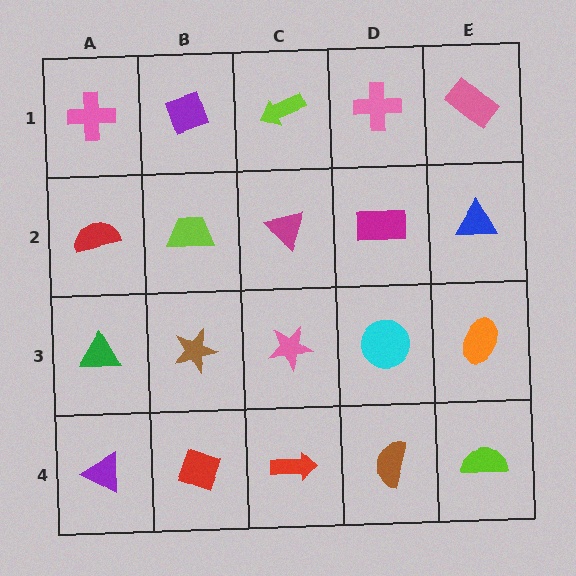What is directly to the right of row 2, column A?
A lime trapezoid.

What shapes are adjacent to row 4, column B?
A brown star (row 3, column B), a purple triangle (row 4, column A), a red arrow (row 4, column C).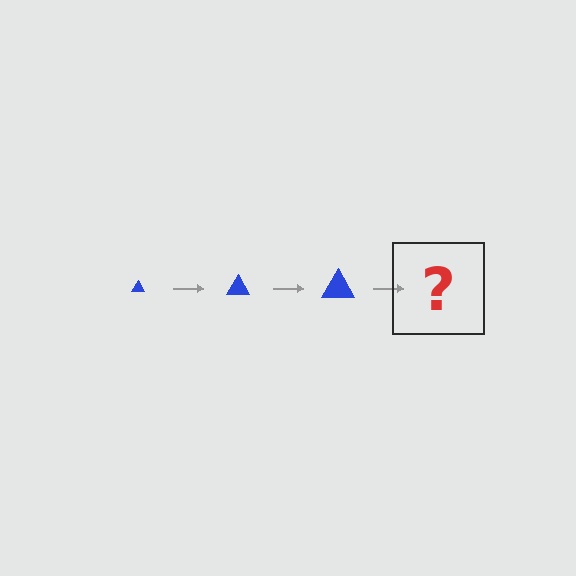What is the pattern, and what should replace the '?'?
The pattern is that the triangle gets progressively larger each step. The '?' should be a blue triangle, larger than the previous one.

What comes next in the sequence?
The next element should be a blue triangle, larger than the previous one.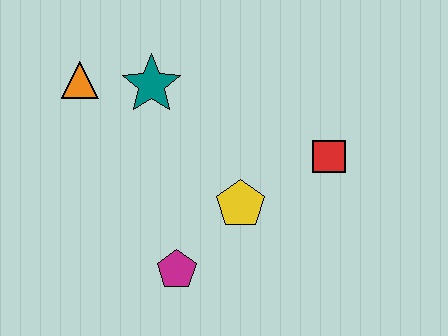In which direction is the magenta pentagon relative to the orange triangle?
The magenta pentagon is below the orange triangle.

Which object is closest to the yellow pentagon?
The magenta pentagon is closest to the yellow pentagon.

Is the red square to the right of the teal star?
Yes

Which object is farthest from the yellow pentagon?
The orange triangle is farthest from the yellow pentagon.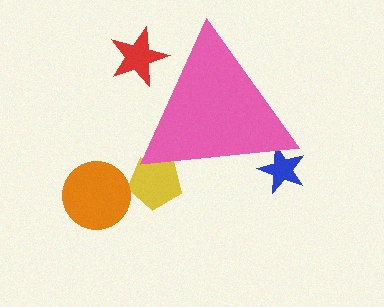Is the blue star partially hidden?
Yes, the blue star is partially hidden behind the pink triangle.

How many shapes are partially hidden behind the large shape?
3 shapes are partially hidden.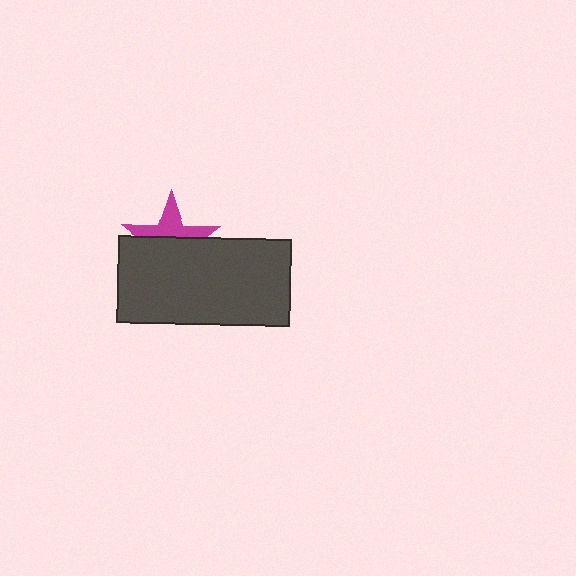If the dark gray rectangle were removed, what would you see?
You would see the complete magenta star.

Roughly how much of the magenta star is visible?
A small part of it is visible (roughly 45%).